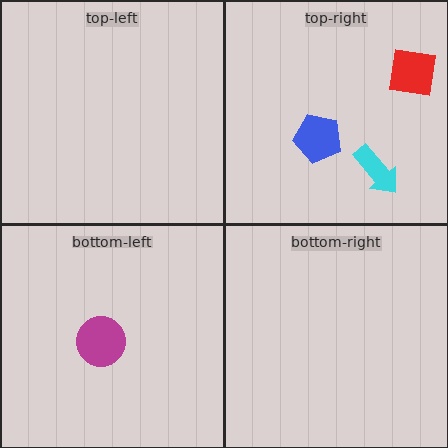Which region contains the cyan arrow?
The top-right region.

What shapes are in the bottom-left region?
The magenta circle.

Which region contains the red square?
The top-right region.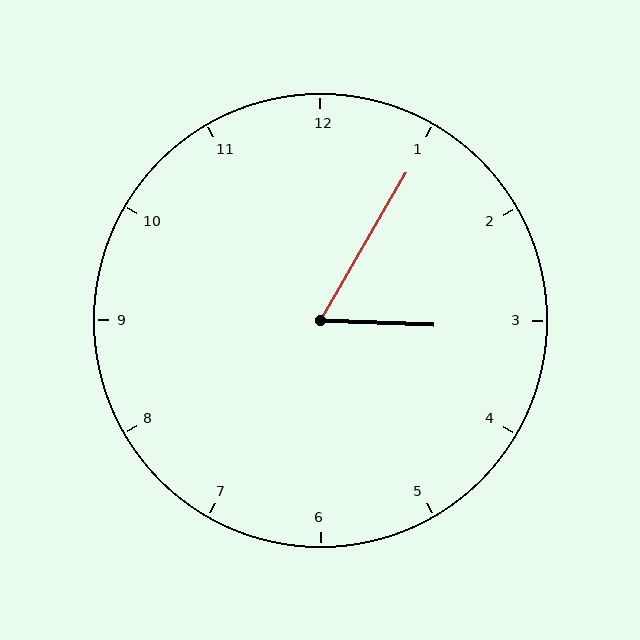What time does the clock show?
3:05.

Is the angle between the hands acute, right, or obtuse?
It is acute.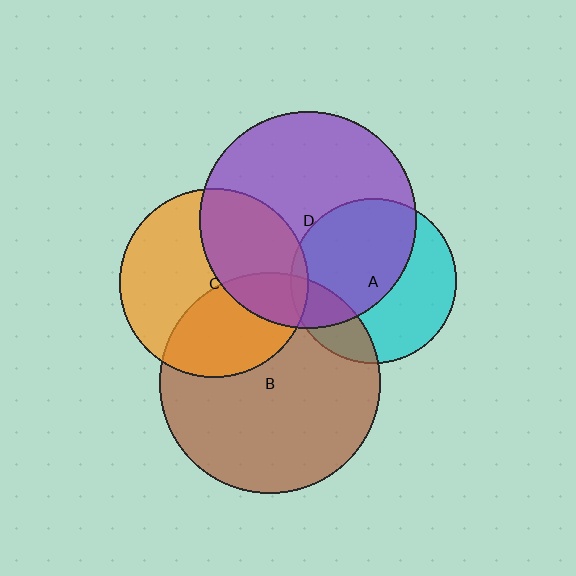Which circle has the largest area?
Circle B (brown).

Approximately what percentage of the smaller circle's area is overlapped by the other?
Approximately 20%.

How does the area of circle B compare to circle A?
Approximately 1.8 times.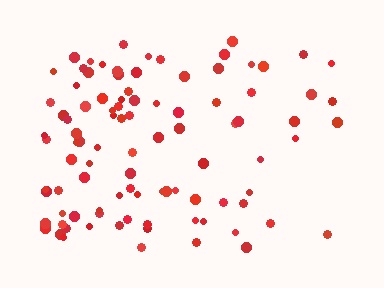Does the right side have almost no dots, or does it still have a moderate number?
Still a moderate number, just noticeably fewer than the left.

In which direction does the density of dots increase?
From right to left, with the left side densest.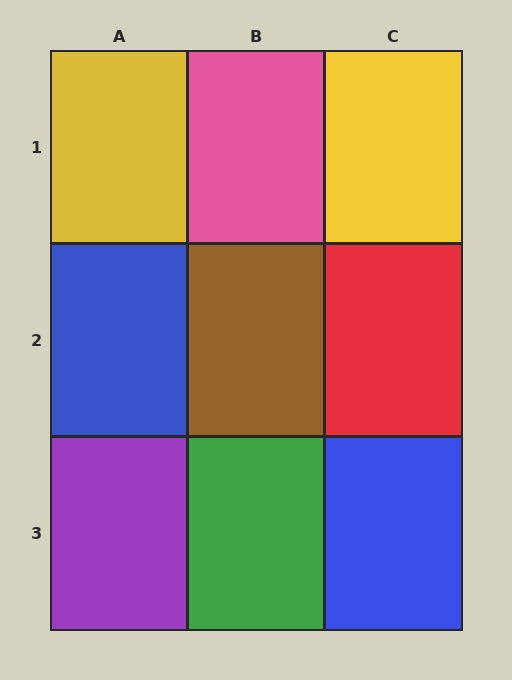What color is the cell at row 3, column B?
Green.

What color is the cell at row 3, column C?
Blue.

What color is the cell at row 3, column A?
Purple.